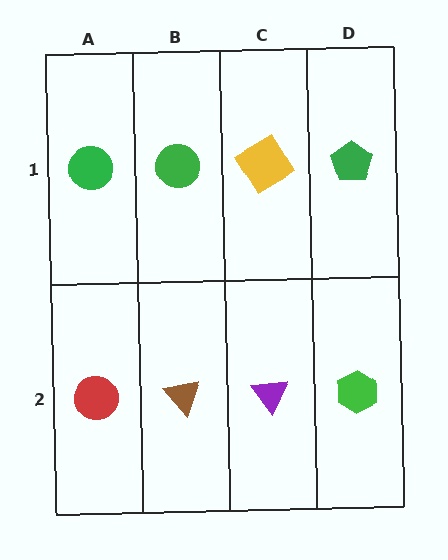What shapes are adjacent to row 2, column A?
A green circle (row 1, column A), a brown triangle (row 2, column B).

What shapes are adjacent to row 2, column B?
A green circle (row 1, column B), a red circle (row 2, column A), a purple triangle (row 2, column C).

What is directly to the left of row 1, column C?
A green circle.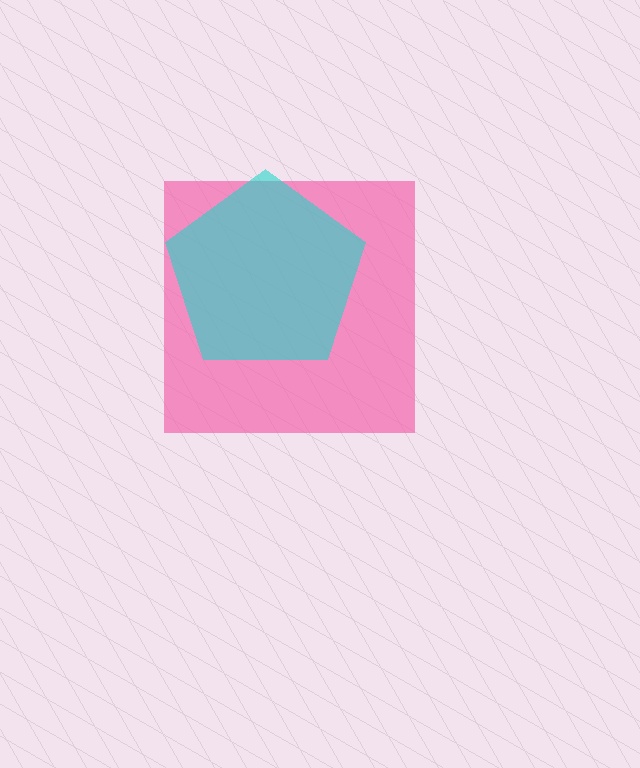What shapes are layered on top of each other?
The layered shapes are: a pink square, a cyan pentagon.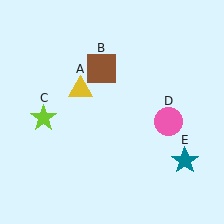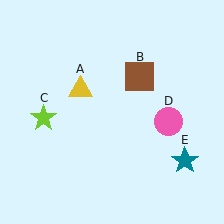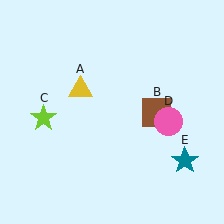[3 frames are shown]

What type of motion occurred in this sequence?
The brown square (object B) rotated clockwise around the center of the scene.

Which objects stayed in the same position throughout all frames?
Yellow triangle (object A) and lime star (object C) and pink circle (object D) and teal star (object E) remained stationary.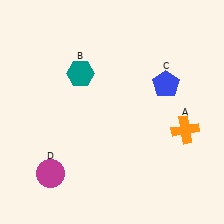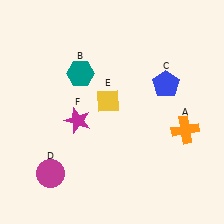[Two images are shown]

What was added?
A yellow diamond (E), a magenta star (F) were added in Image 2.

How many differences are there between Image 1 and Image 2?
There are 2 differences between the two images.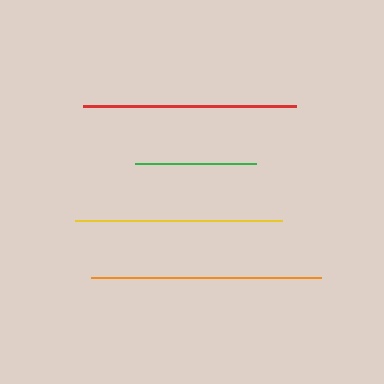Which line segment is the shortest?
The green line is the shortest at approximately 121 pixels.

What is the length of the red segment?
The red segment is approximately 213 pixels long.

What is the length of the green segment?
The green segment is approximately 121 pixels long.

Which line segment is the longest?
The orange line is the longest at approximately 229 pixels.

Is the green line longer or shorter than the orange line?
The orange line is longer than the green line.